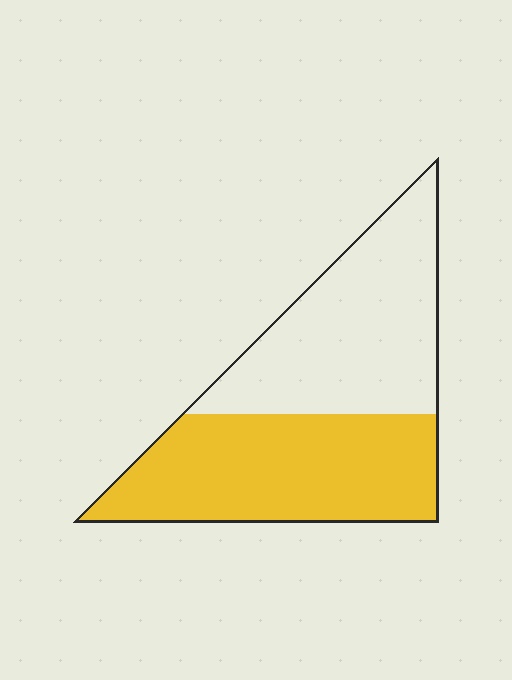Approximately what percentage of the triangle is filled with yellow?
Approximately 50%.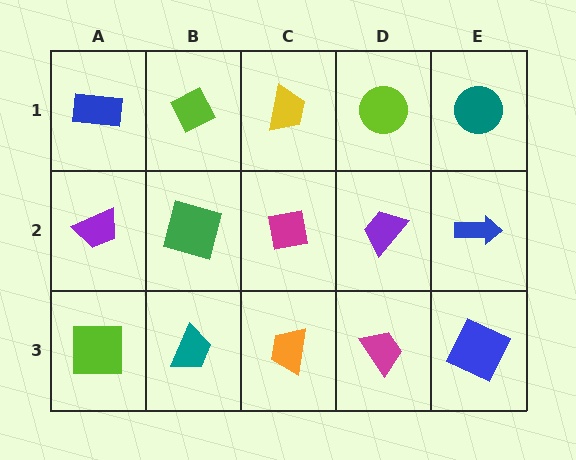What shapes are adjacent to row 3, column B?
A green square (row 2, column B), a lime square (row 3, column A), an orange trapezoid (row 3, column C).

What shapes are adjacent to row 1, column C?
A magenta square (row 2, column C), a lime diamond (row 1, column B), a lime circle (row 1, column D).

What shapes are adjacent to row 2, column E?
A teal circle (row 1, column E), a blue square (row 3, column E), a purple trapezoid (row 2, column D).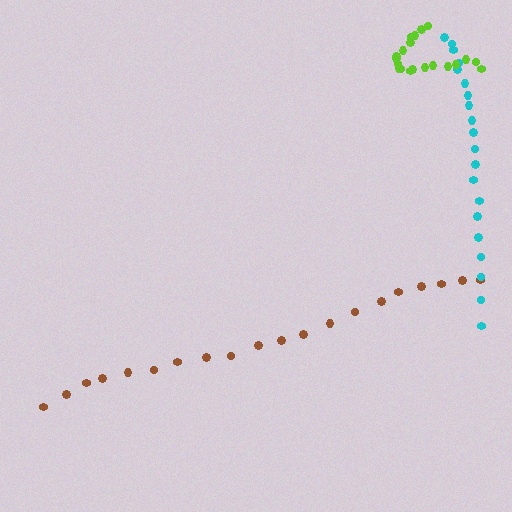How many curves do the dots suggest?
There are 3 distinct paths.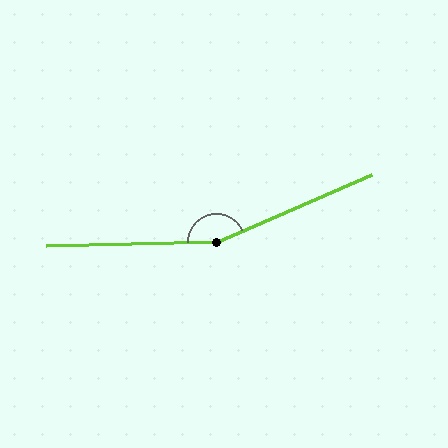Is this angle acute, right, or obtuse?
It is obtuse.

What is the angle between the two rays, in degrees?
Approximately 158 degrees.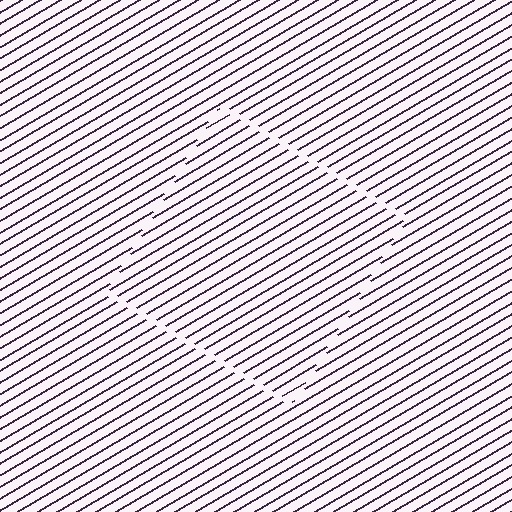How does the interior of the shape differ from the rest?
The interior of the shape contains the same grating, shifted by half a period — the contour is defined by the phase discontinuity where line-ends from the inner and outer gratings abut.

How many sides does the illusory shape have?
4 sides — the line-ends trace a square.